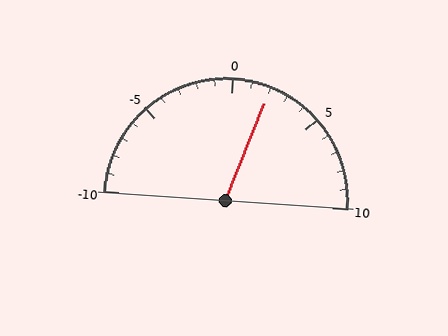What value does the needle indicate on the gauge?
The needle indicates approximately 2.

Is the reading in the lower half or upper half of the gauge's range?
The reading is in the upper half of the range (-10 to 10).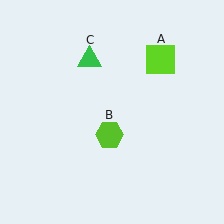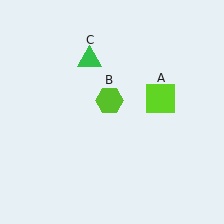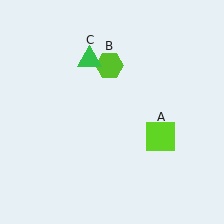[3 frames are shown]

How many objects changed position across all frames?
2 objects changed position: lime square (object A), lime hexagon (object B).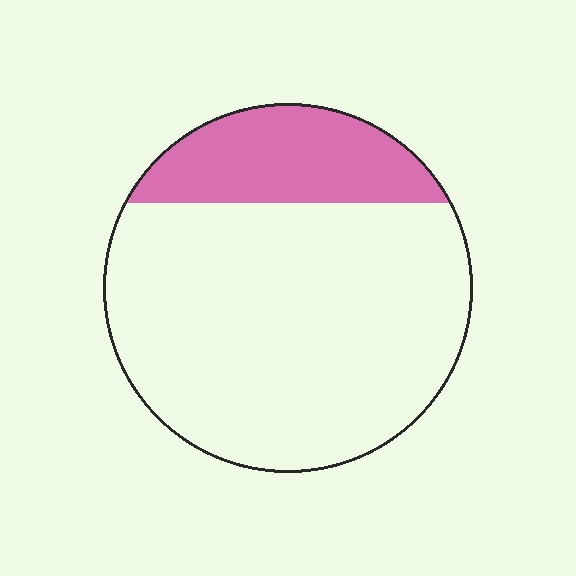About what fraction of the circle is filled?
About one fifth (1/5).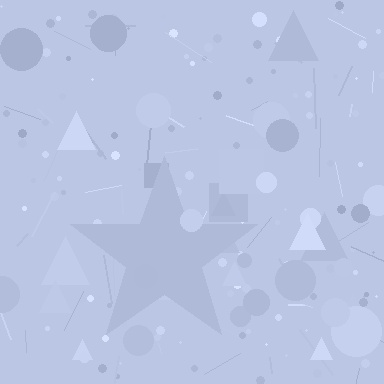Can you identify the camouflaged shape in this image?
The camouflaged shape is a star.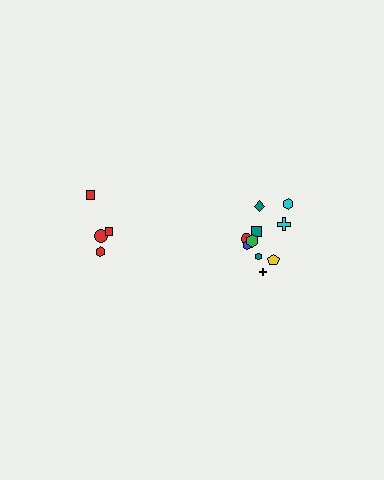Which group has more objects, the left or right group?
The right group.